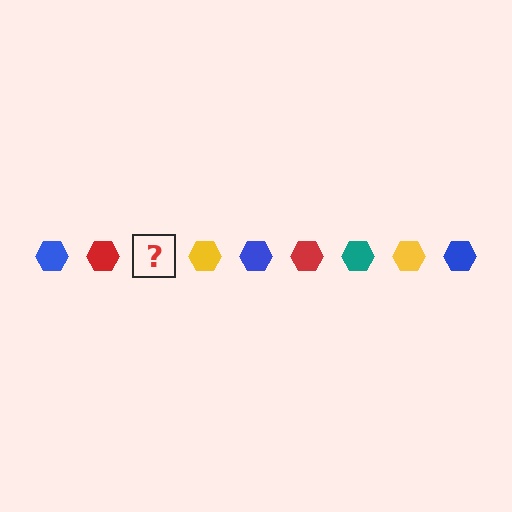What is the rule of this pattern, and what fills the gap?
The rule is that the pattern cycles through blue, red, teal, yellow hexagons. The gap should be filled with a teal hexagon.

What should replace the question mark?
The question mark should be replaced with a teal hexagon.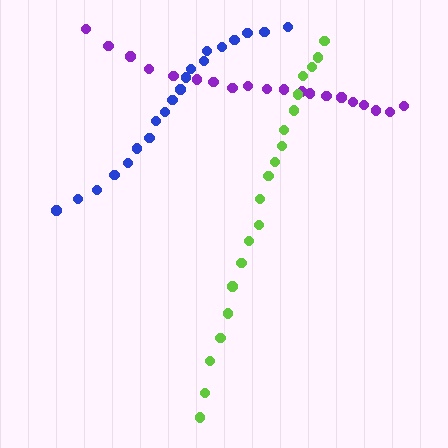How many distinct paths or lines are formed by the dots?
There are 3 distinct paths.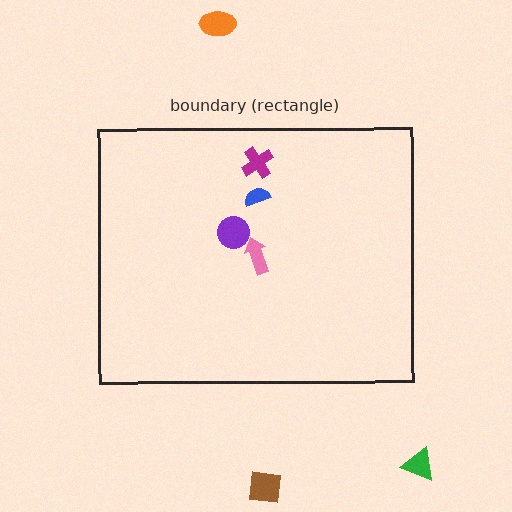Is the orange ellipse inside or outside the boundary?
Outside.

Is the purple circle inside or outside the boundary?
Inside.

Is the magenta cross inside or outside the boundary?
Inside.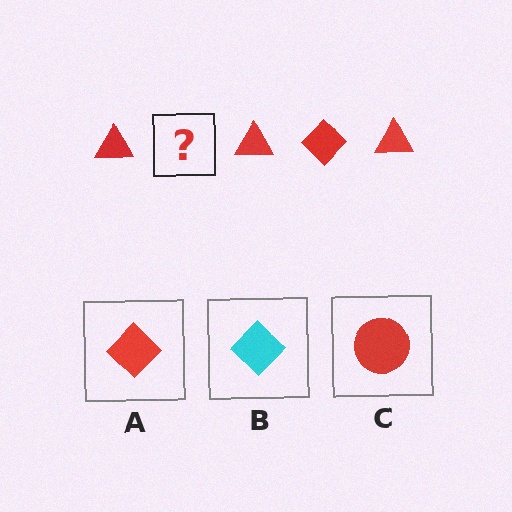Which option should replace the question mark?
Option A.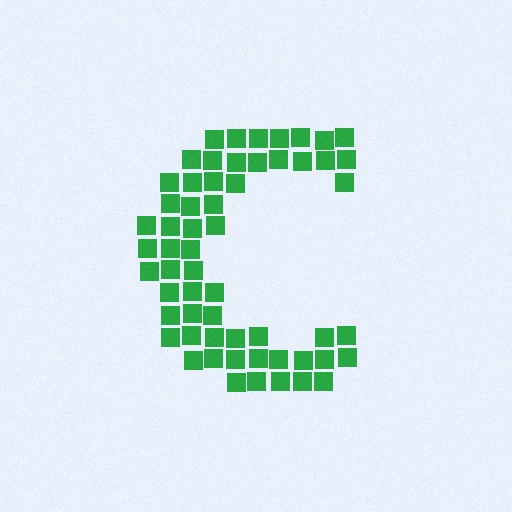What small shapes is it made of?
It is made of small squares.